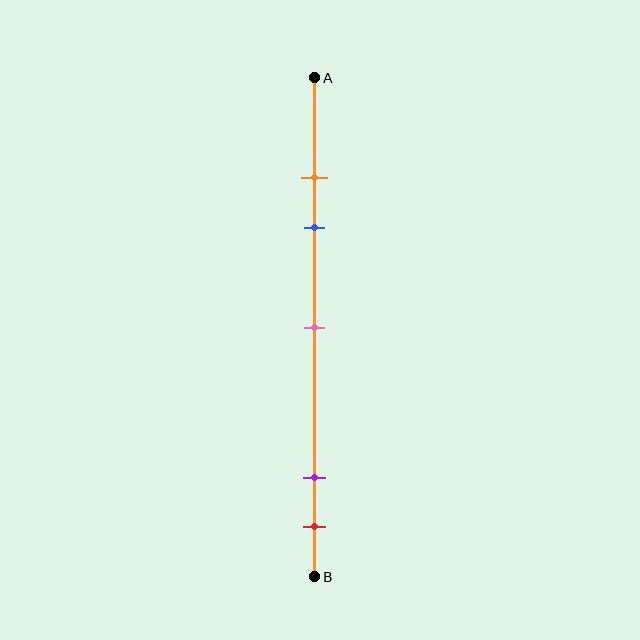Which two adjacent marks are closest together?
The orange and blue marks are the closest adjacent pair.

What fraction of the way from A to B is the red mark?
The red mark is approximately 90% (0.9) of the way from A to B.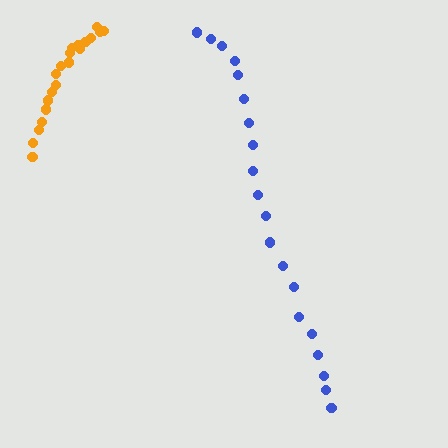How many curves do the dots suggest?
There are 2 distinct paths.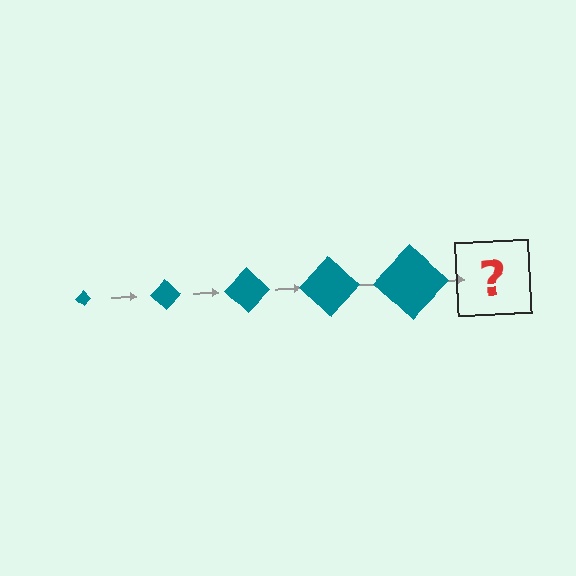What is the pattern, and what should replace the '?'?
The pattern is that the diamond gets progressively larger each step. The '?' should be a teal diamond, larger than the previous one.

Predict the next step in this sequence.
The next step is a teal diamond, larger than the previous one.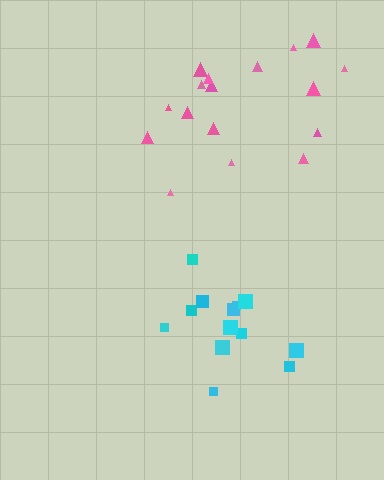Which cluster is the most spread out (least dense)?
Cyan.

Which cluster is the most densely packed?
Pink.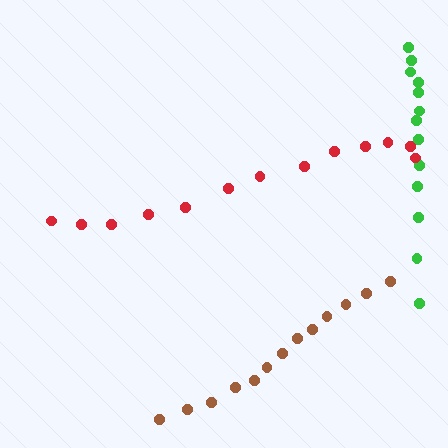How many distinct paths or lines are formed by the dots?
There are 3 distinct paths.